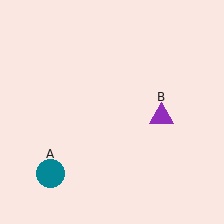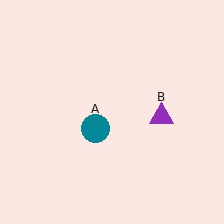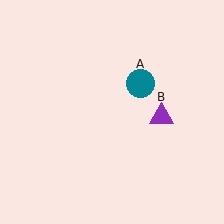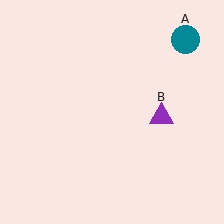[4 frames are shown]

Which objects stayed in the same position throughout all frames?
Purple triangle (object B) remained stationary.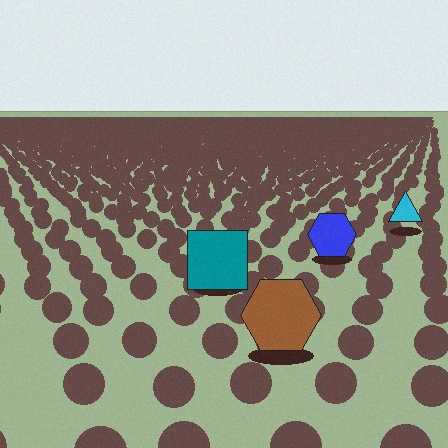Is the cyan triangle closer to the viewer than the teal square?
No. The teal square is closer — you can tell from the texture gradient: the ground texture is coarser near it.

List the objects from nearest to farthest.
From nearest to farthest: the brown hexagon, the teal square, the blue hexagon, the cyan triangle.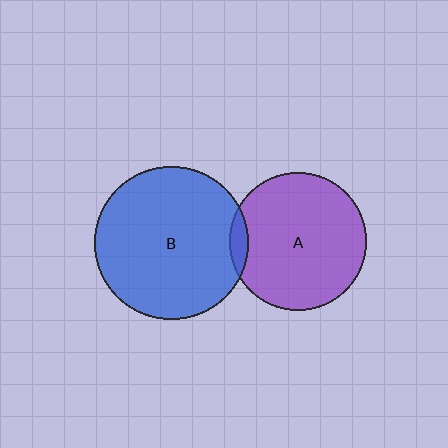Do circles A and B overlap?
Yes.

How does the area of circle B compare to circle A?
Approximately 1.3 times.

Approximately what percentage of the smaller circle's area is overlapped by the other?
Approximately 5%.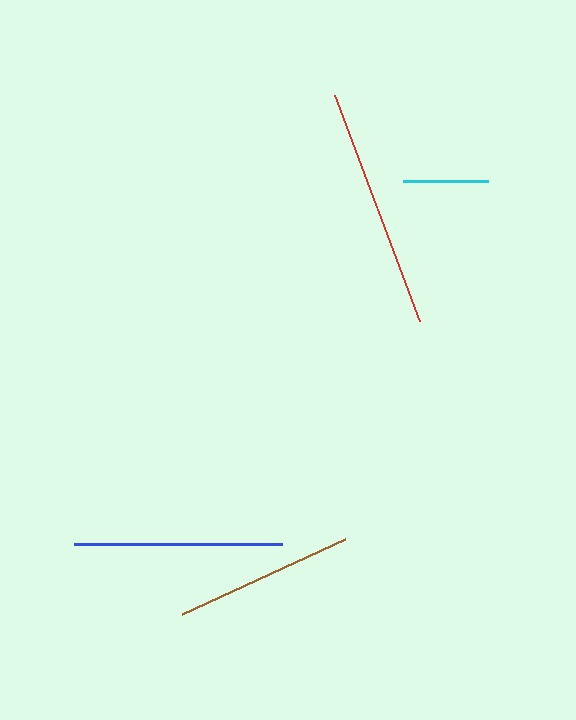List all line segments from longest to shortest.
From longest to shortest: red, blue, brown, cyan.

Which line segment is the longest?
The red line is the longest at approximately 241 pixels.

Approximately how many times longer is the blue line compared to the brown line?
The blue line is approximately 1.2 times the length of the brown line.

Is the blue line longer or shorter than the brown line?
The blue line is longer than the brown line.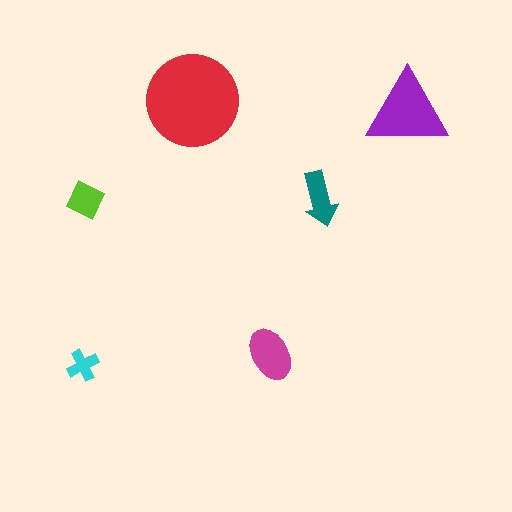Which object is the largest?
The red circle.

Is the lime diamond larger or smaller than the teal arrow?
Smaller.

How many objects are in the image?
There are 6 objects in the image.